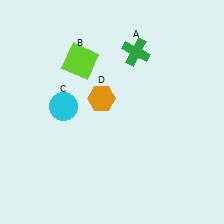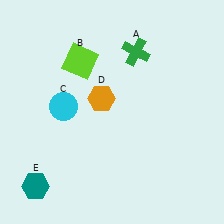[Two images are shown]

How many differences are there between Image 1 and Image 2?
There is 1 difference between the two images.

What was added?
A teal hexagon (E) was added in Image 2.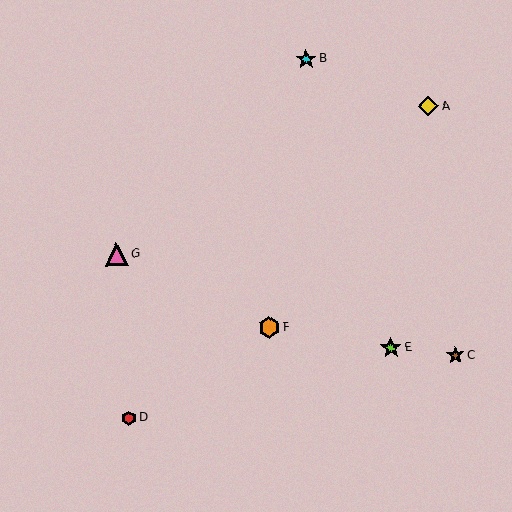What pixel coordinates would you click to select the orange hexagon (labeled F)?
Click at (269, 327) to select the orange hexagon F.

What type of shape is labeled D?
Shape D is a red hexagon.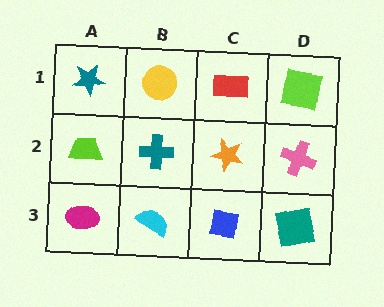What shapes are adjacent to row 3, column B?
A teal cross (row 2, column B), a magenta ellipse (row 3, column A), a blue square (row 3, column C).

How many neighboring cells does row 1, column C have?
3.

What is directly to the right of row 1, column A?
A yellow circle.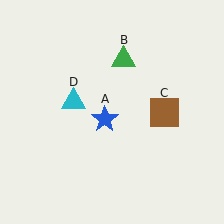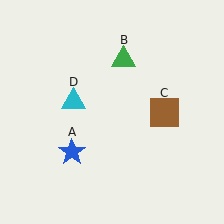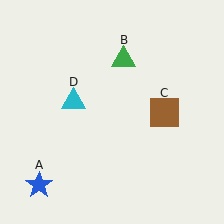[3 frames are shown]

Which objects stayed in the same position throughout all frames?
Green triangle (object B) and brown square (object C) and cyan triangle (object D) remained stationary.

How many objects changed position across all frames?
1 object changed position: blue star (object A).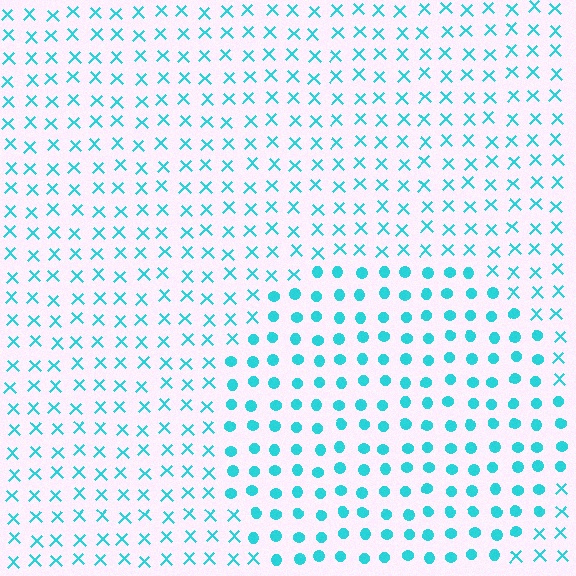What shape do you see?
I see a circle.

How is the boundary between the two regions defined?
The boundary is defined by a change in element shape: circles inside vs. X marks outside. All elements share the same color and spacing.